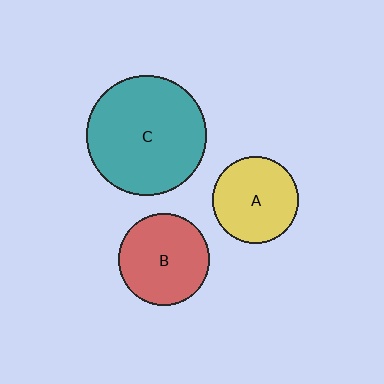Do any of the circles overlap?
No, none of the circles overlap.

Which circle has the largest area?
Circle C (teal).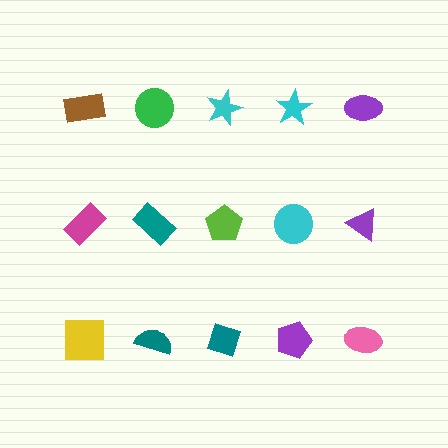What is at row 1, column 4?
A cyan star.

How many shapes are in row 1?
5 shapes.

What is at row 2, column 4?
A cyan circle.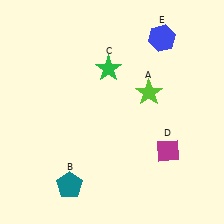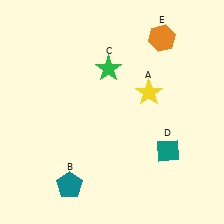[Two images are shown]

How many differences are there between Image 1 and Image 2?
There are 3 differences between the two images.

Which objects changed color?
A changed from lime to yellow. D changed from magenta to teal. E changed from blue to orange.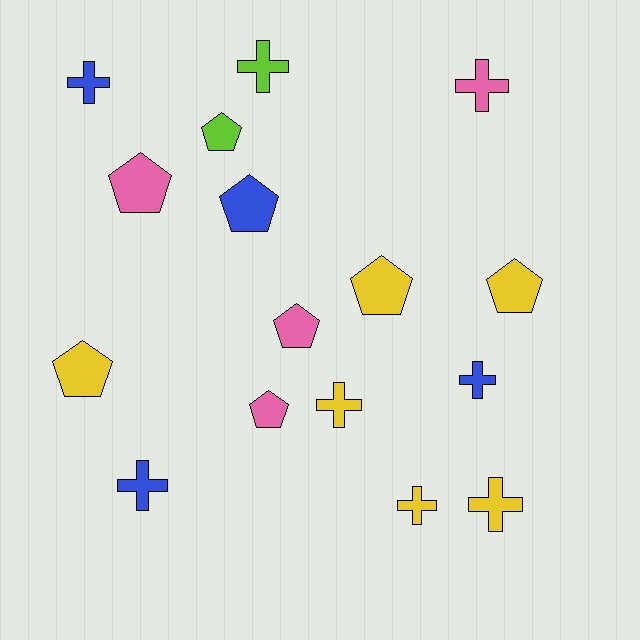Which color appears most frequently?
Yellow, with 6 objects.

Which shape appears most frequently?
Cross, with 8 objects.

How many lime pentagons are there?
There is 1 lime pentagon.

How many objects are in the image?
There are 16 objects.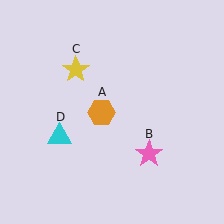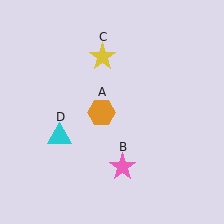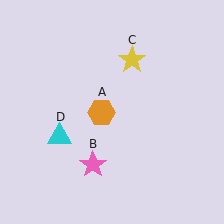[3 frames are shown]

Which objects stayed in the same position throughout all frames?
Orange hexagon (object A) and cyan triangle (object D) remained stationary.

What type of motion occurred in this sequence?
The pink star (object B), yellow star (object C) rotated clockwise around the center of the scene.